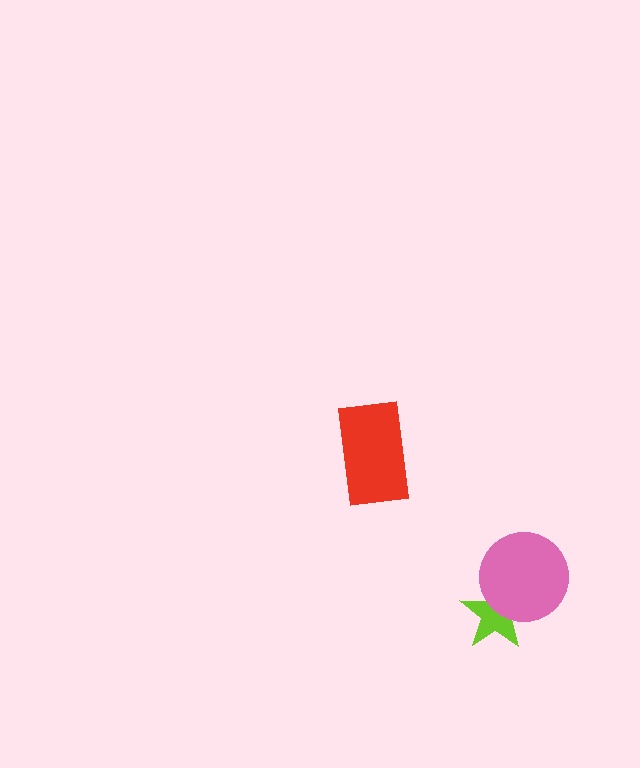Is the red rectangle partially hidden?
No, no other shape covers it.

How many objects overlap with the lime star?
1 object overlaps with the lime star.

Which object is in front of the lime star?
The pink circle is in front of the lime star.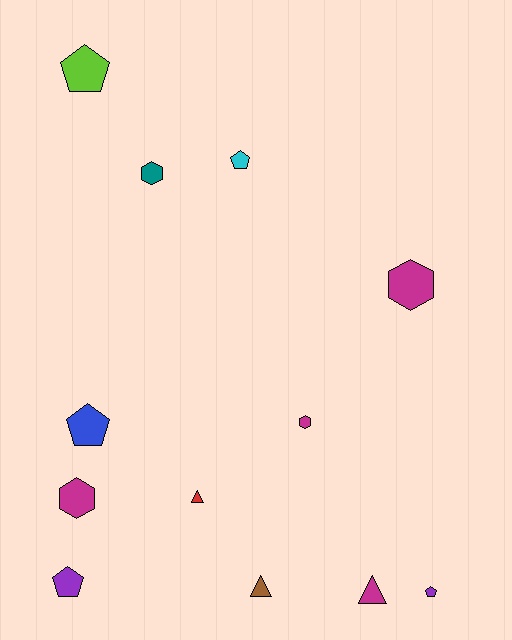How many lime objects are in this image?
There is 1 lime object.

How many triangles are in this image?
There are 3 triangles.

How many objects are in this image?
There are 12 objects.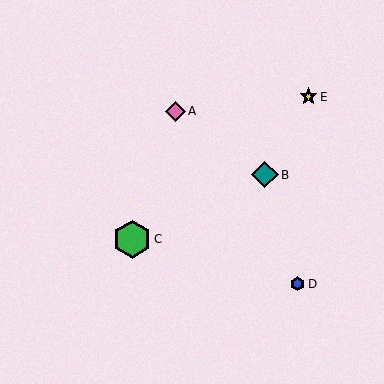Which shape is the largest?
The green hexagon (labeled C) is the largest.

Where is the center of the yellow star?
The center of the yellow star is at (309, 97).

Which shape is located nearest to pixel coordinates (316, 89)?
The yellow star (labeled E) at (309, 97) is nearest to that location.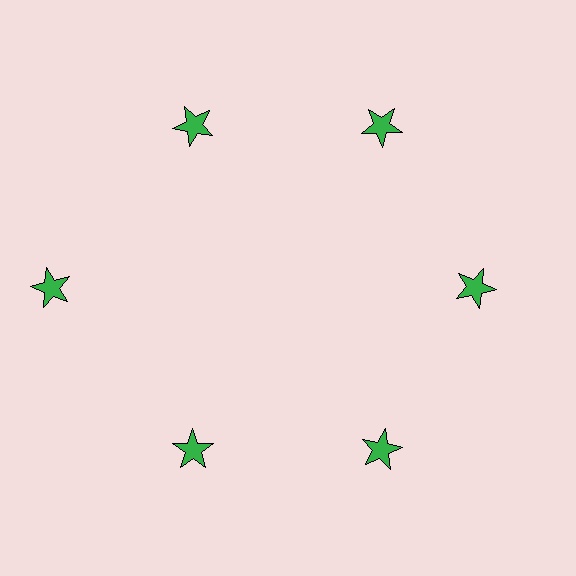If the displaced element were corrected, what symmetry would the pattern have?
It would have 6-fold rotational symmetry — the pattern would map onto itself every 60 degrees.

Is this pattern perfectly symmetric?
No. The 6 green stars are arranged in a ring, but one element near the 9 o'clock position is pushed outward from the center, breaking the 6-fold rotational symmetry.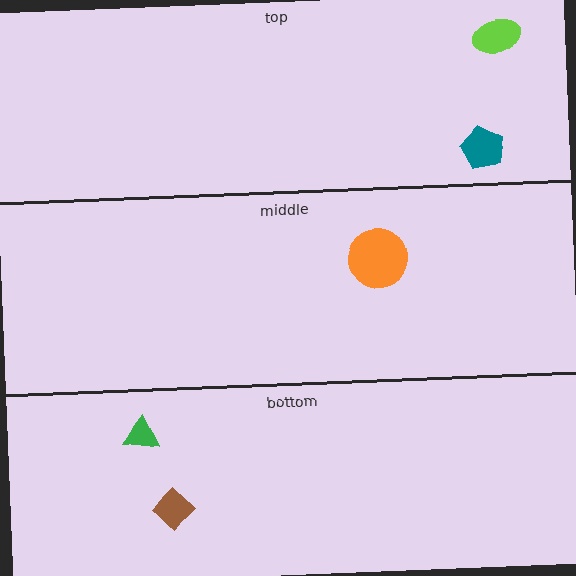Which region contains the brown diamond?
The bottom region.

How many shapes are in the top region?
2.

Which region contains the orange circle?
The middle region.